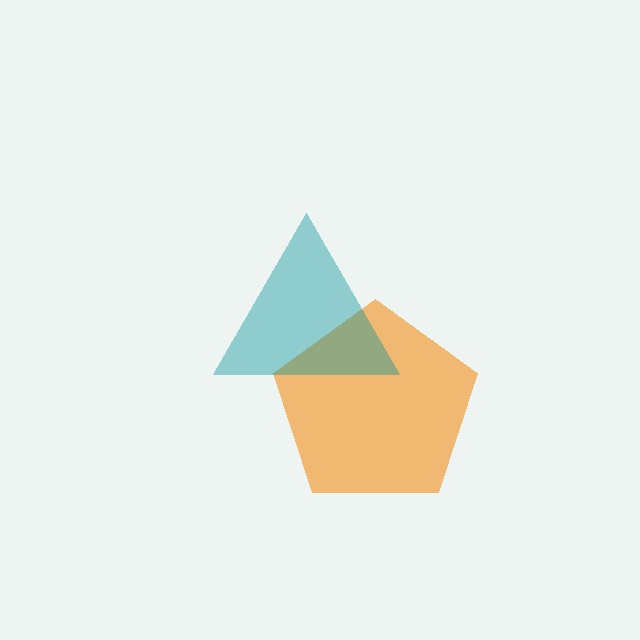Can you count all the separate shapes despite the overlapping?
Yes, there are 2 separate shapes.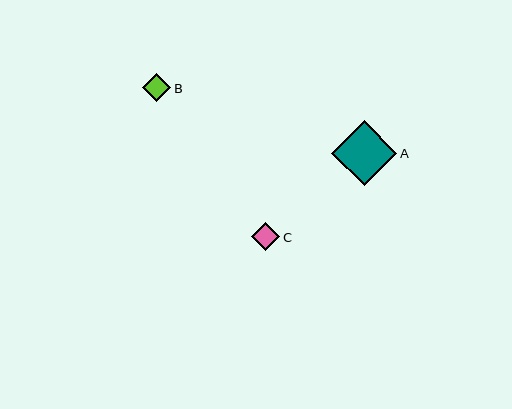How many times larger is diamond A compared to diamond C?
Diamond A is approximately 2.3 times the size of diamond C.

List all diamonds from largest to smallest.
From largest to smallest: A, B, C.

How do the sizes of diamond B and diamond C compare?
Diamond B and diamond C are approximately the same size.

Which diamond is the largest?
Diamond A is the largest with a size of approximately 65 pixels.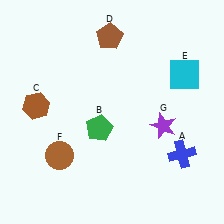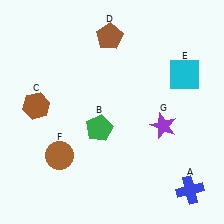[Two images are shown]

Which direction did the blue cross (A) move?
The blue cross (A) moved down.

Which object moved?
The blue cross (A) moved down.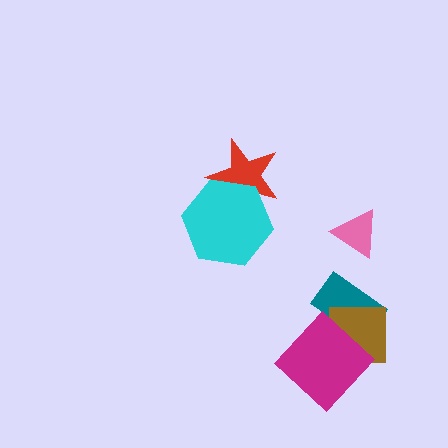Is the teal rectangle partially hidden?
Yes, it is partially covered by another shape.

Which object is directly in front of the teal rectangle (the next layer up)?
The brown square is directly in front of the teal rectangle.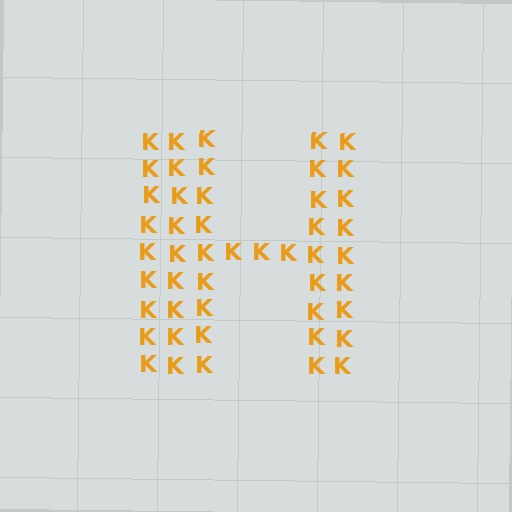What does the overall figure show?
The overall figure shows the letter H.